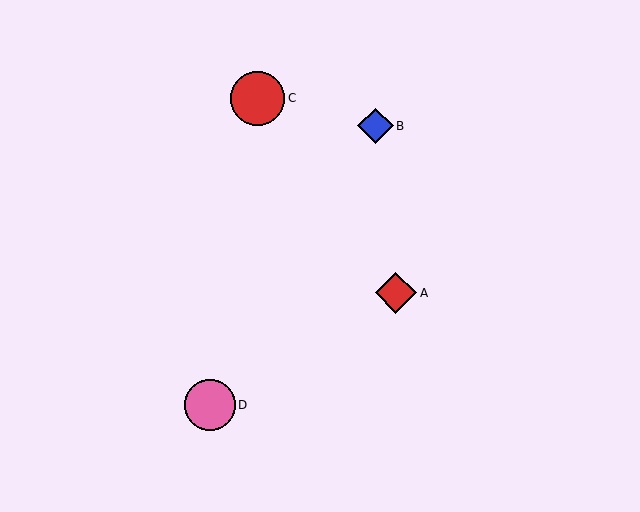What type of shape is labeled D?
Shape D is a pink circle.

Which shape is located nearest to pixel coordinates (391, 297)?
The red diamond (labeled A) at (396, 293) is nearest to that location.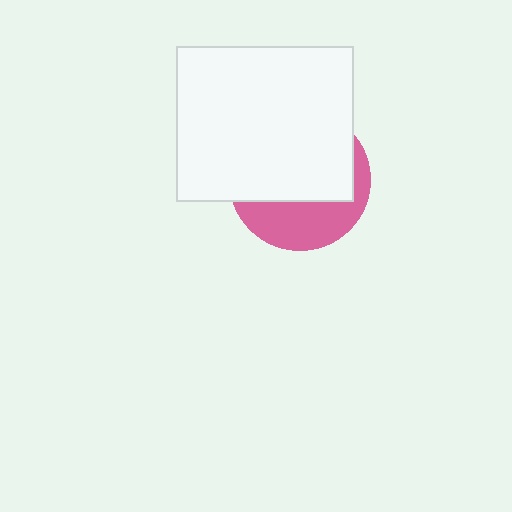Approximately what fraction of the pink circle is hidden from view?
Roughly 63% of the pink circle is hidden behind the white rectangle.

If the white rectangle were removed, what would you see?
You would see the complete pink circle.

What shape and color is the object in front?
The object in front is a white rectangle.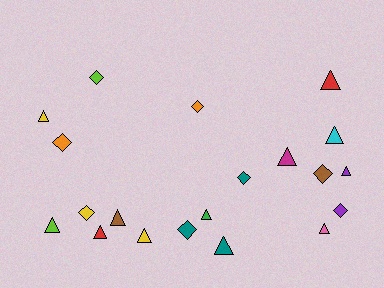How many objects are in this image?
There are 20 objects.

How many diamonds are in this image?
There are 8 diamonds.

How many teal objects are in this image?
There are 3 teal objects.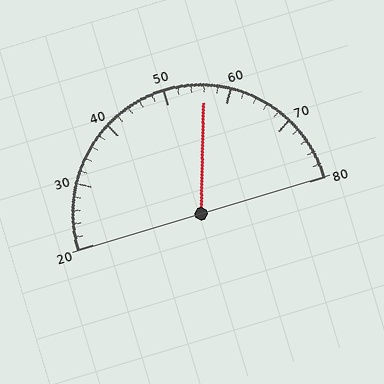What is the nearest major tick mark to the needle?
The nearest major tick mark is 60.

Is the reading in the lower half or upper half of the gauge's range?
The reading is in the upper half of the range (20 to 80).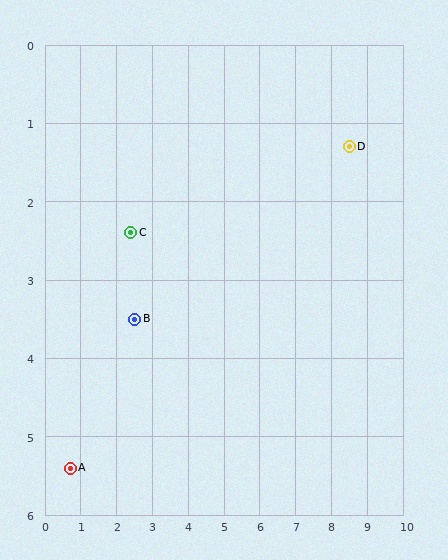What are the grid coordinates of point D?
Point D is at approximately (8.5, 1.3).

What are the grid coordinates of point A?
Point A is at approximately (0.7, 5.4).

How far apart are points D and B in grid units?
Points D and B are about 6.4 grid units apart.